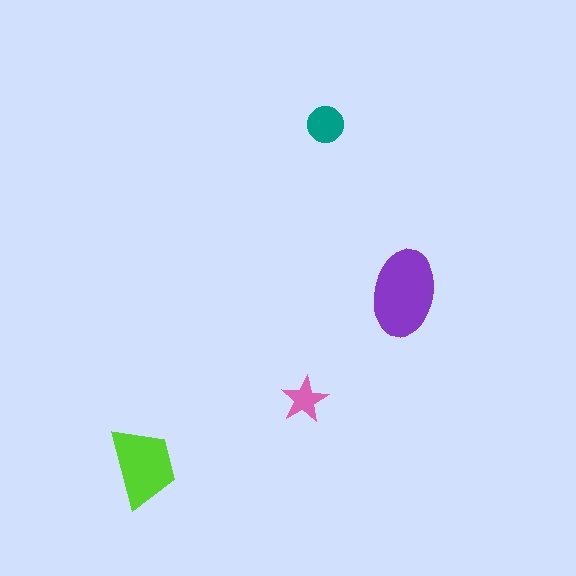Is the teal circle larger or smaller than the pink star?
Larger.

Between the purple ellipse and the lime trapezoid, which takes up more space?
The purple ellipse.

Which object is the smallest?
The pink star.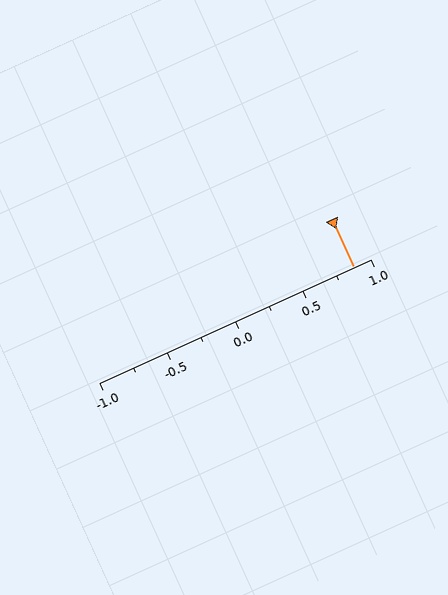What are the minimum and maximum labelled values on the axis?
The axis runs from -1.0 to 1.0.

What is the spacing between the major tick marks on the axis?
The major ticks are spaced 0.5 apart.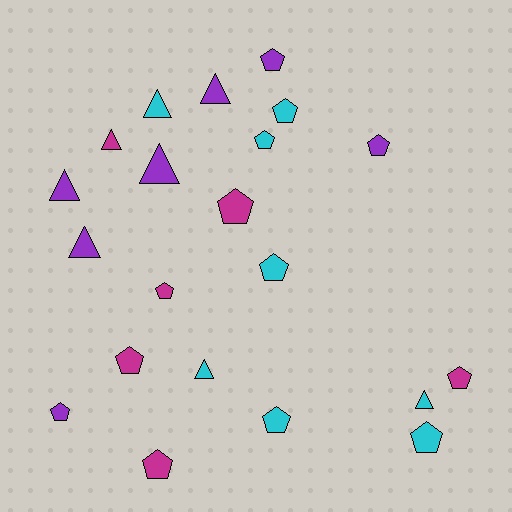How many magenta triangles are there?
There is 1 magenta triangle.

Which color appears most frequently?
Cyan, with 8 objects.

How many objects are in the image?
There are 21 objects.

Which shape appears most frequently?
Pentagon, with 13 objects.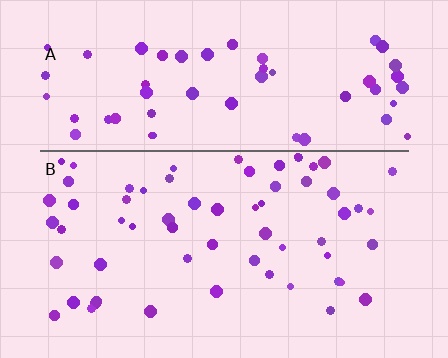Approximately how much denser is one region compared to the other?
Approximately 1.0× — region A over region B.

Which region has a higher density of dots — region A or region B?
A (the top).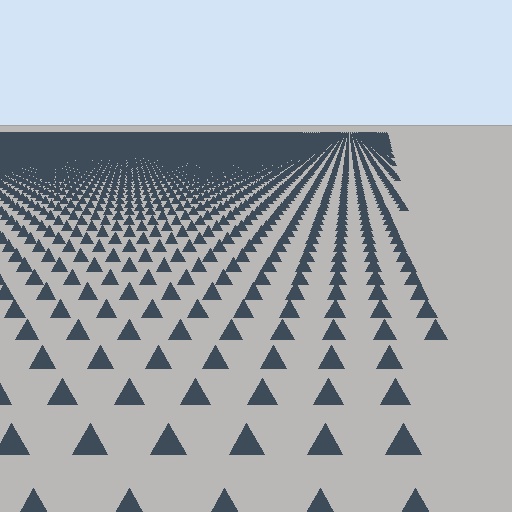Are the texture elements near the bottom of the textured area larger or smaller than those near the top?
Larger. Near the bottom, elements are closer to the viewer and appear at a bigger on-screen size.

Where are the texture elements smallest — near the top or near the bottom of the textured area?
Near the top.